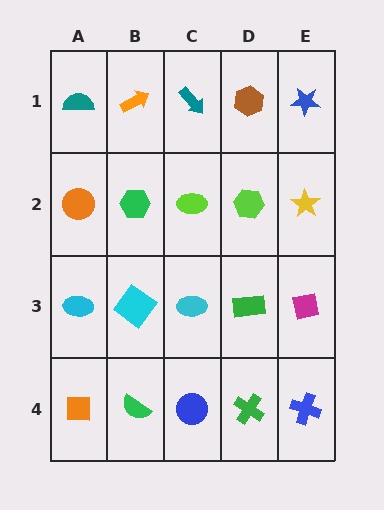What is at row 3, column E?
A magenta square.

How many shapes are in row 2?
5 shapes.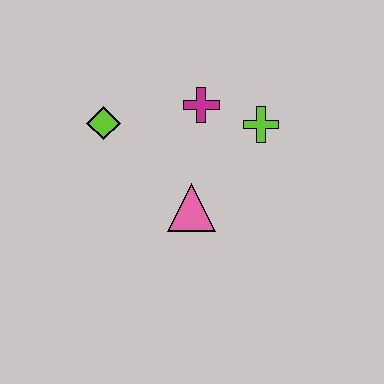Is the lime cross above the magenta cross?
No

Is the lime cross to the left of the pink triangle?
No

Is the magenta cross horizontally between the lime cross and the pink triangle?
Yes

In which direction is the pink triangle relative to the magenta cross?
The pink triangle is below the magenta cross.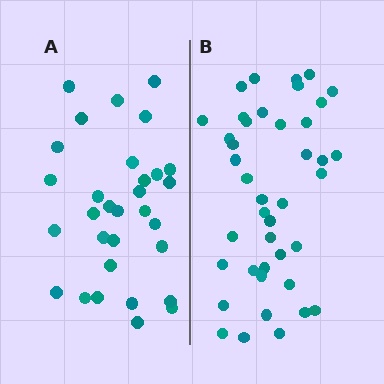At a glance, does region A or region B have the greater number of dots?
Region B (the right region) has more dots.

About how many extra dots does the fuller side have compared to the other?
Region B has roughly 10 or so more dots than region A.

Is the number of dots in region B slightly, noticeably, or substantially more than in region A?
Region B has noticeably more, but not dramatically so. The ratio is roughly 1.3 to 1.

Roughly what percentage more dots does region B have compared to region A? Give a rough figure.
About 30% more.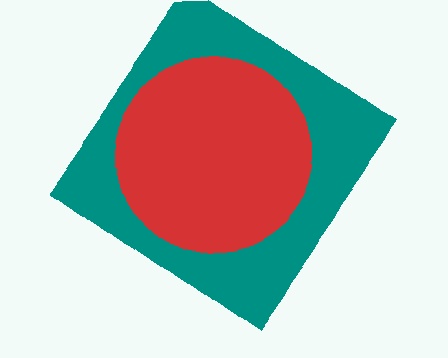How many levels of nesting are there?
2.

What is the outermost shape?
The teal diamond.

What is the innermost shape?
The red circle.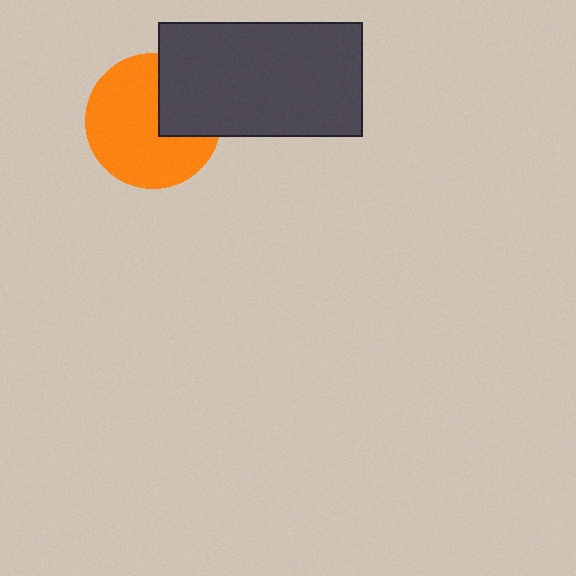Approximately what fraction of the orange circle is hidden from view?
Roughly 30% of the orange circle is hidden behind the dark gray rectangle.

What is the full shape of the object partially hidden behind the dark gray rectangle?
The partially hidden object is an orange circle.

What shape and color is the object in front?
The object in front is a dark gray rectangle.